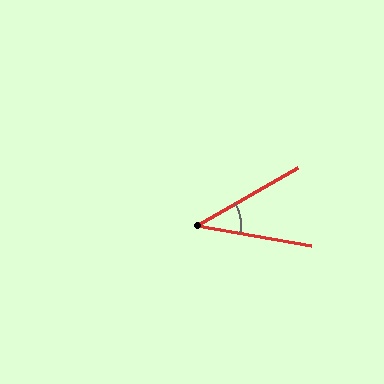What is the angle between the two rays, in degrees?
Approximately 40 degrees.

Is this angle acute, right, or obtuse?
It is acute.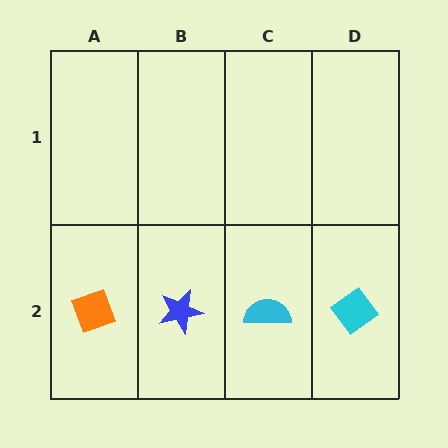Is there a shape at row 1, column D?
No, that cell is empty.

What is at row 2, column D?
A cyan diamond.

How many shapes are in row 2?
4 shapes.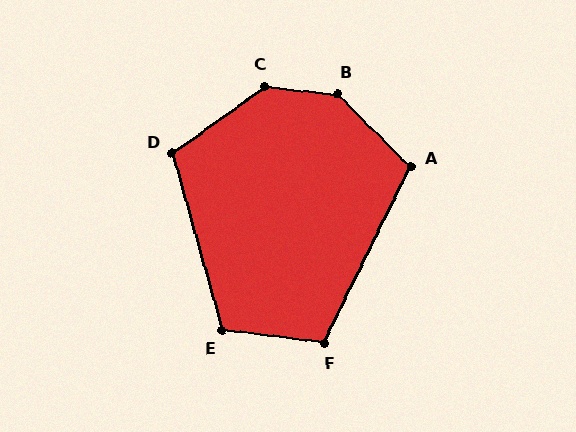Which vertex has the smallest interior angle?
A, at approximately 109 degrees.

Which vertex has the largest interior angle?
B, at approximately 141 degrees.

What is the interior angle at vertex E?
Approximately 113 degrees (obtuse).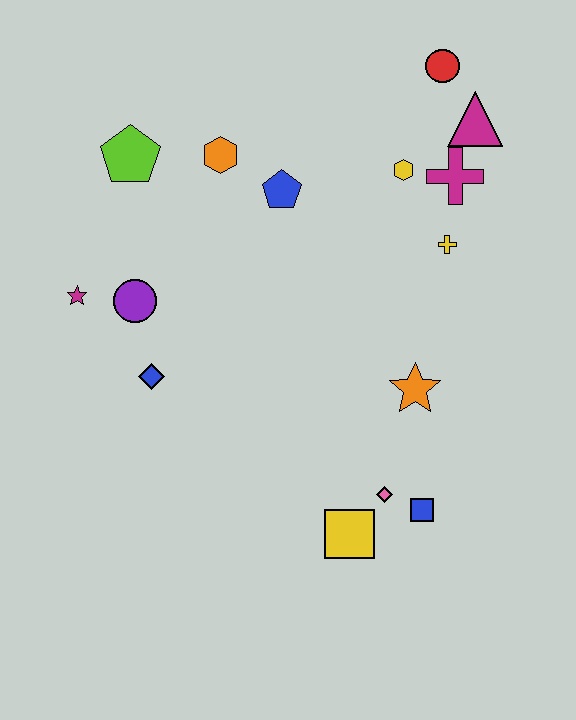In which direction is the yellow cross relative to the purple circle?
The yellow cross is to the right of the purple circle.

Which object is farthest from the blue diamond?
The red circle is farthest from the blue diamond.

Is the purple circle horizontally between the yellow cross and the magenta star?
Yes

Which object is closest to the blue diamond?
The purple circle is closest to the blue diamond.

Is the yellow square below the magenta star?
Yes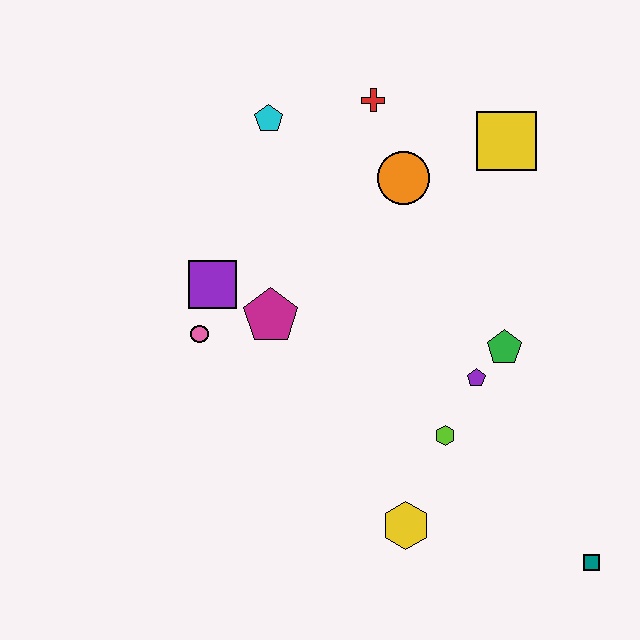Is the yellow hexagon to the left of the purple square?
No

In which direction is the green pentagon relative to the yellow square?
The green pentagon is below the yellow square.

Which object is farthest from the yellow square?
The teal square is farthest from the yellow square.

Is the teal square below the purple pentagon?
Yes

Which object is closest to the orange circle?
The red cross is closest to the orange circle.